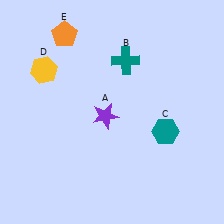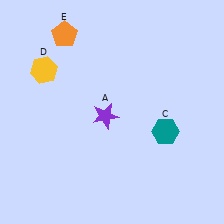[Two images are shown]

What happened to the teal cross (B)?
The teal cross (B) was removed in Image 2. It was in the top-right area of Image 1.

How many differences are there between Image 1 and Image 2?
There is 1 difference between the two images.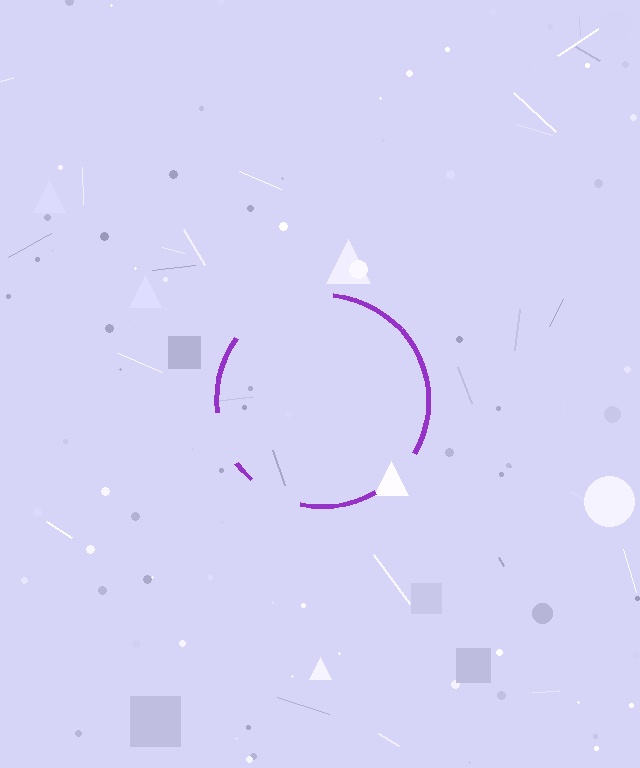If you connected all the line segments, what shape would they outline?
They would outline a circle.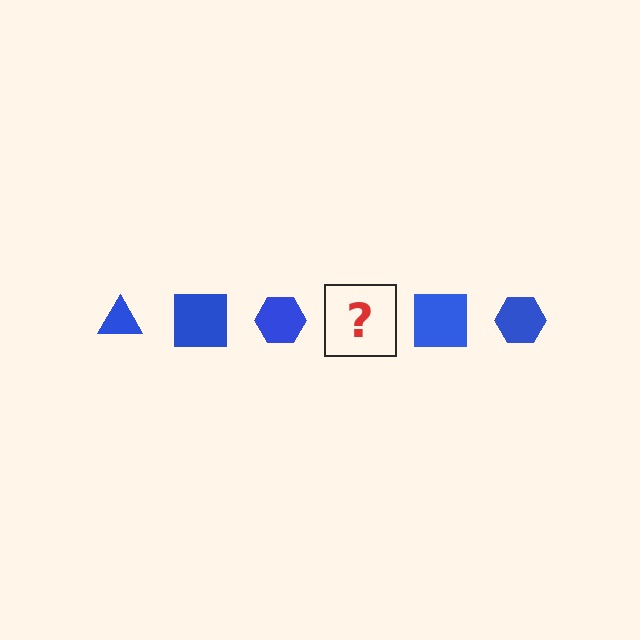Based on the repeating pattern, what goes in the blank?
The blank should be a blue triangle.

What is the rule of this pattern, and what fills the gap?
The rule is that the pattern cycles through triangle, square, hexagon shapes in blue. The gap should be filled with a blue triangle.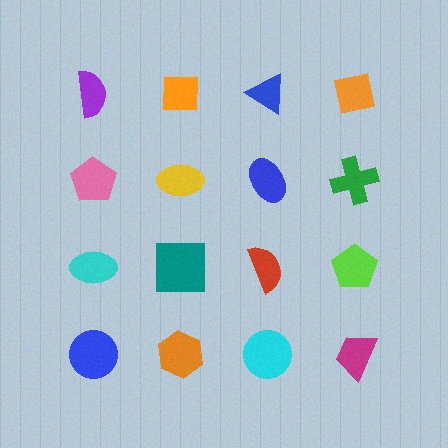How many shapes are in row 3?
4 shapes.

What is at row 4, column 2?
An orange hexagon.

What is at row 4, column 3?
A cyan circle.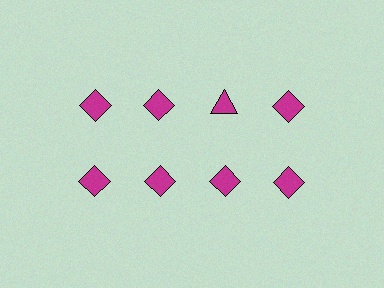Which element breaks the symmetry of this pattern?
The magenta triangle in the top row, center column breaks the symmetry. All other shapes are magenta diamonds.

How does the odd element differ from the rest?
It has a different shape: triangle instead of diamond.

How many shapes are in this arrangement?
There are 8 shapes arranged in a grid pattern.